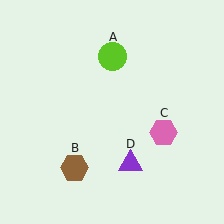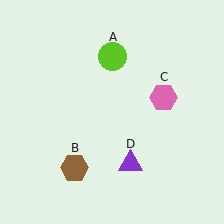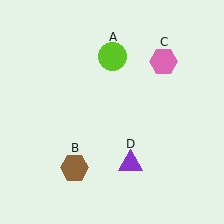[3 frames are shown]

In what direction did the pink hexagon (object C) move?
The pink hexagon (object C) moved up.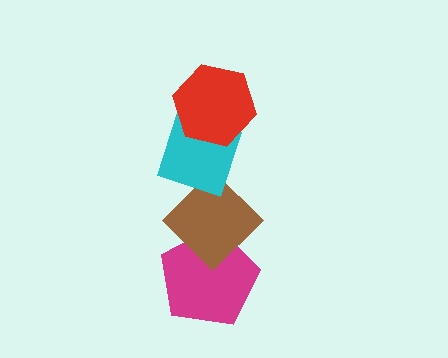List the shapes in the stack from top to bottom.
From top to bottom: the red hexagon, the cyan diamond, the brown diamond, the magenta pentagon.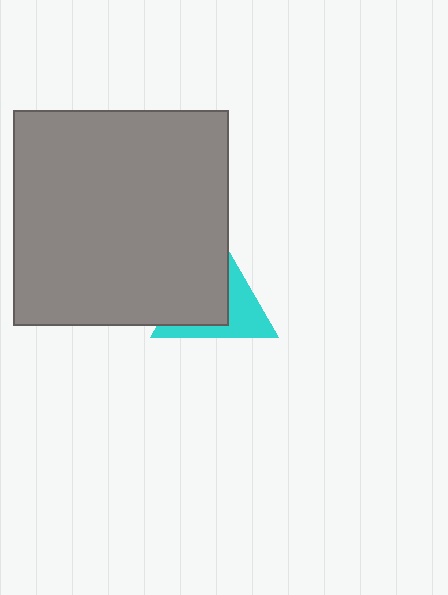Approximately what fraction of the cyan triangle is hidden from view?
Roughly 58% of the cyan triangle is hidden behind the gray square.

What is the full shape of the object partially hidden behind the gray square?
The partially hidden object is a cyan triangle.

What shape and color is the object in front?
The object in front is a gray square.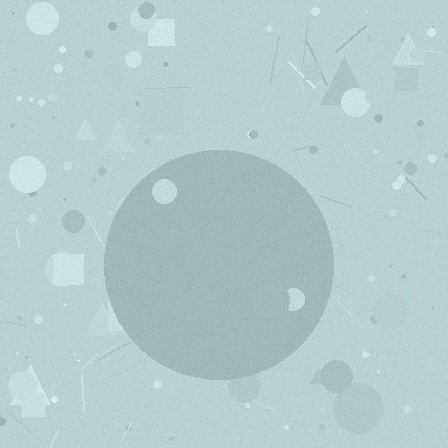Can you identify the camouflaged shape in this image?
The camouflaged shape is a circle.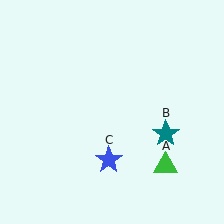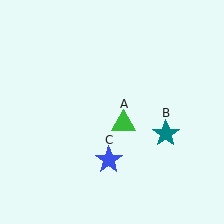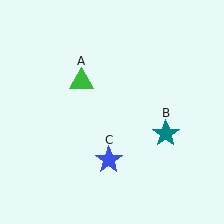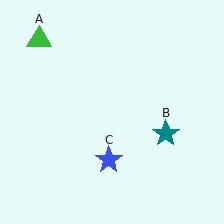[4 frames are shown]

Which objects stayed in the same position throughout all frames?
Teal star (object B) and blue star (object C) remained stationary.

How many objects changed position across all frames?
1 object changed position: green triangle (object A).